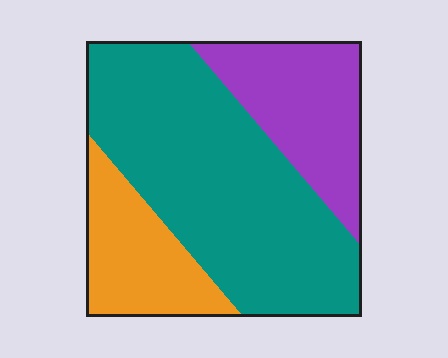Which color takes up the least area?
Orange, at roughly 20%.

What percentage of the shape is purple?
Purple covers about 25% of the shape.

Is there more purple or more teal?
Teal.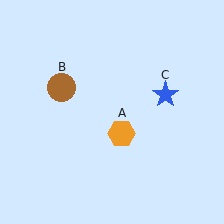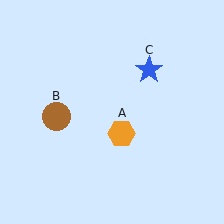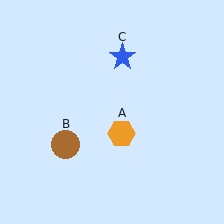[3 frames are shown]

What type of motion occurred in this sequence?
The brown circle (object B), blue star (object C) rotated counterclockwise around the center of the scene.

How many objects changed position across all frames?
2 objects changed position: brown circle (object B), blue star (object C).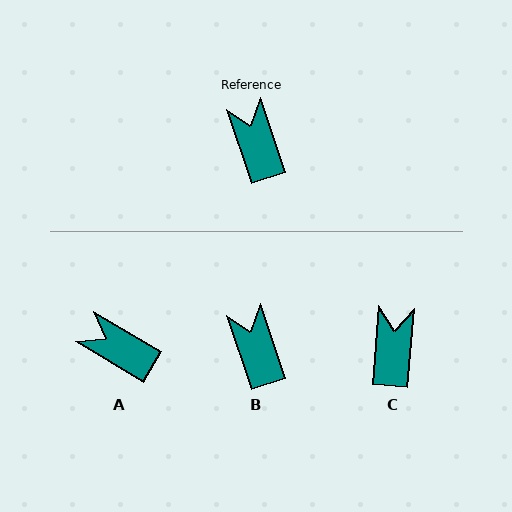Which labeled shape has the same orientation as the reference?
B.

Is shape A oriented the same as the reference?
No, it is off by about 40 degrees.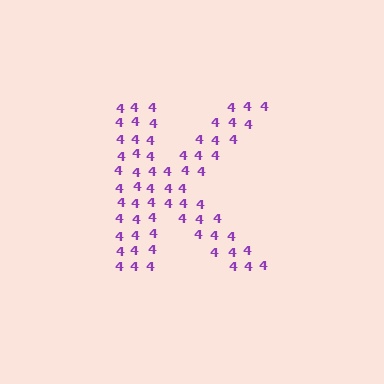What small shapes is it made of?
It is made of small digit 4's.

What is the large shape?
The large shape is the letter K.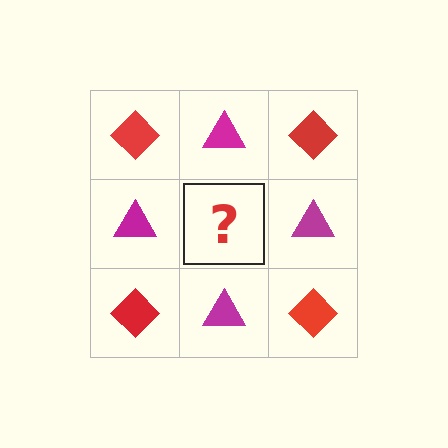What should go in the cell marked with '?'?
The missing cell should contain a red diamond.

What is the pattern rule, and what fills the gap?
The rule is that it alternates red diamond and magenta triangle in a checkerboard pattern. The gap should be filled with a red diamond.